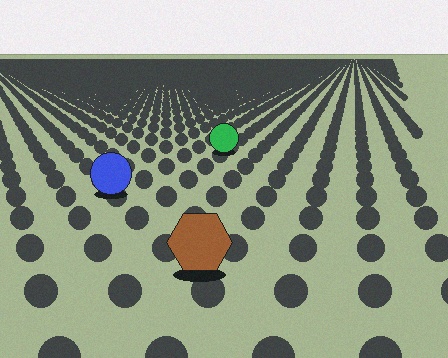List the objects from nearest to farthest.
From nearest to farthest: the brown hexagon, the blue circle, the green circle.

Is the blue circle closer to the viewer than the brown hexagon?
No. The brown hexagon is closer — you can tell from the texture gradient: the ground texture is coarser near it.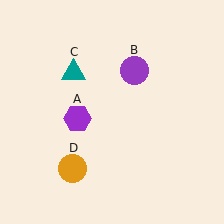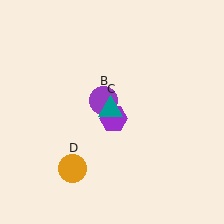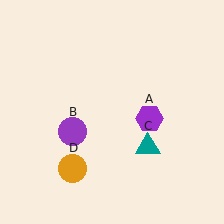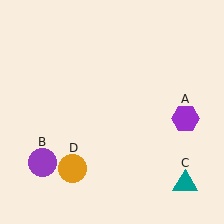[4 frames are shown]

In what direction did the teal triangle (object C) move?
The teal triangle (object C) moved down and to the right.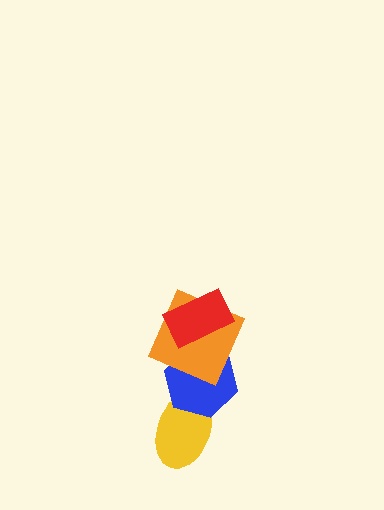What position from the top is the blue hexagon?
The blue hexagon is 3rd from the top.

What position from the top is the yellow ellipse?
The yellow ellipse is 4th from the top.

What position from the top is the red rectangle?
The red rectangle is 1st from the top.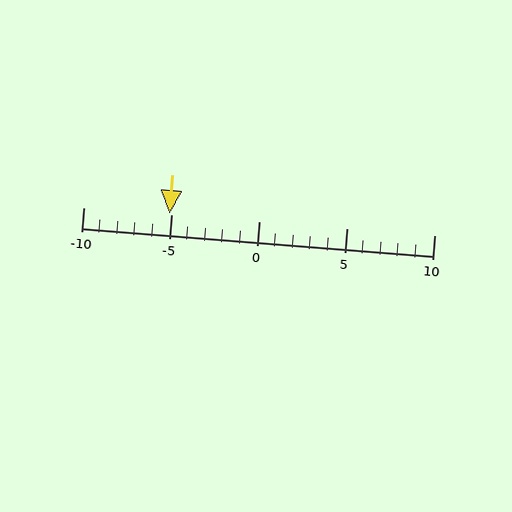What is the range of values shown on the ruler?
The ruler shows values from -10 to 10.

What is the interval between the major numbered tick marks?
The major tick marks are spaced 5 units apart.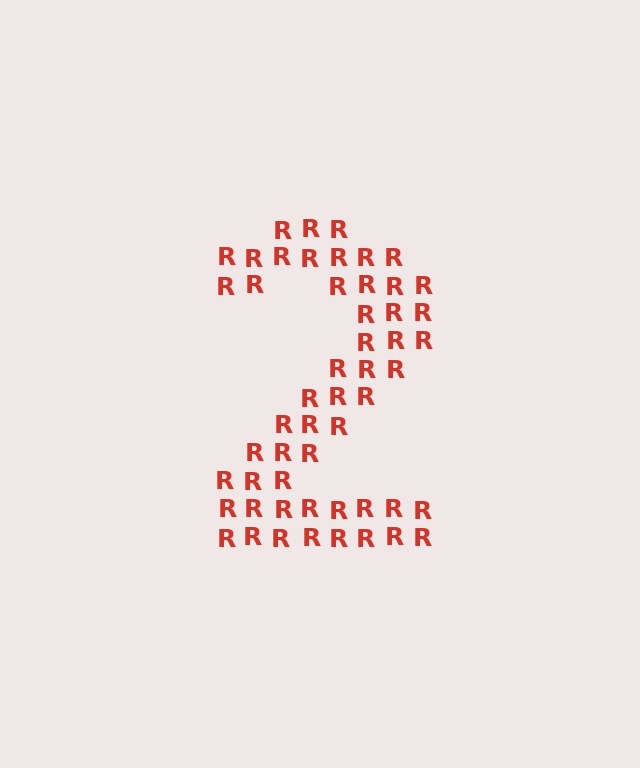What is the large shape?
The large shape is the digit 2.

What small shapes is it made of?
It is made of small letter R's.